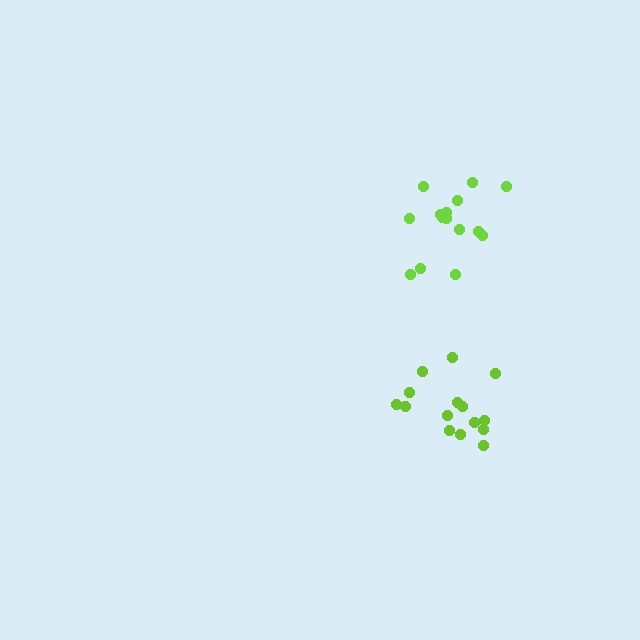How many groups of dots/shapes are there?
There are 2 groups.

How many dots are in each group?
Group 1: 15 dots, Group 2: 15 dots (30 total).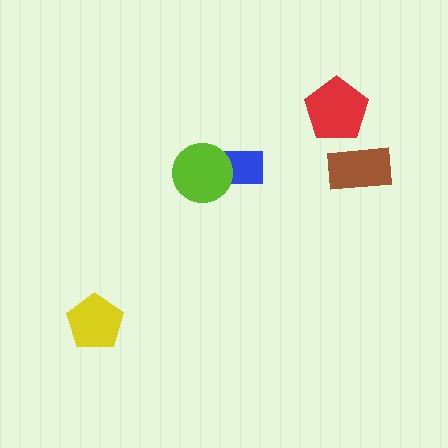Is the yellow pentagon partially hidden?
No, no other shape covers it.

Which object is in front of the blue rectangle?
The lime circle is in front of the blue rectangle.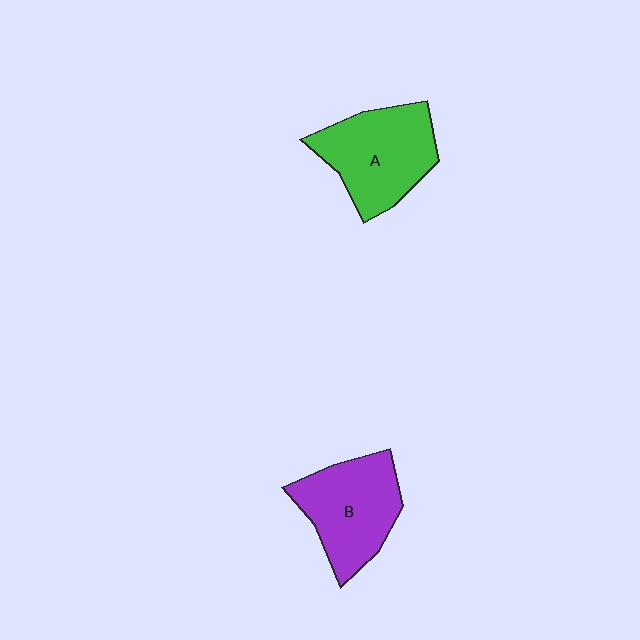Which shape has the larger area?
Shape A (green).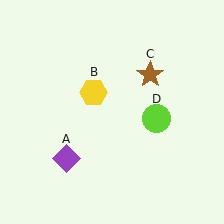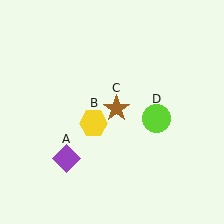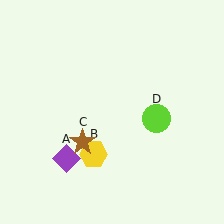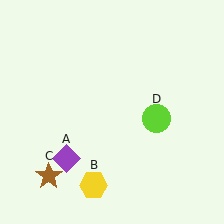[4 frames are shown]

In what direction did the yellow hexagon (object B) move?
The yellow hexagon (object B) moved down.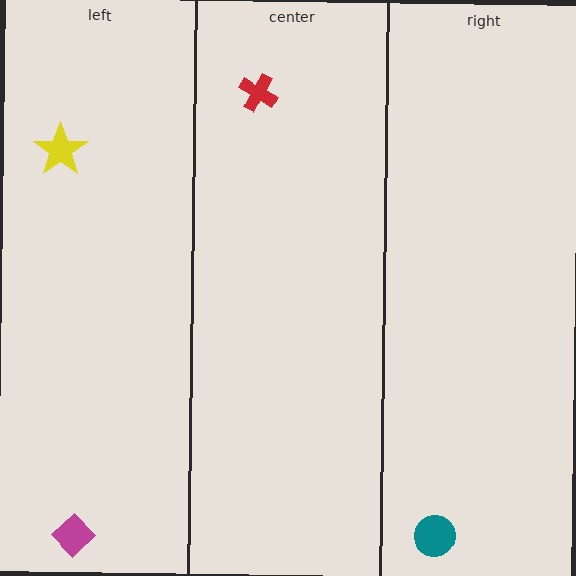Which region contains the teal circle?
The right region.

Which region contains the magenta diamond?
The left region.